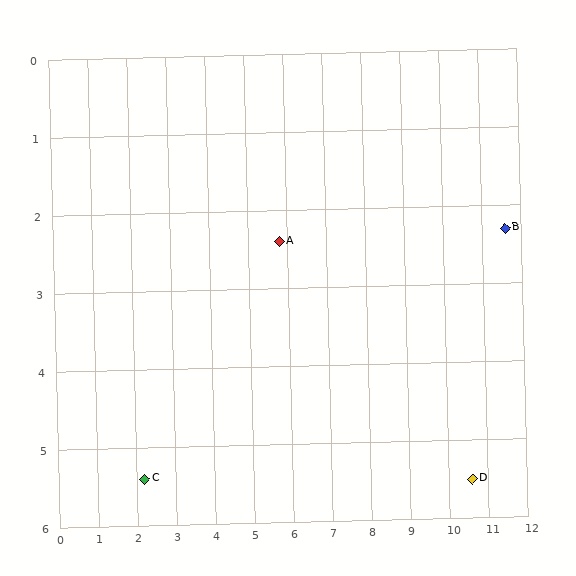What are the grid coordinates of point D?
Point D is at approximately (10.6, 5.5).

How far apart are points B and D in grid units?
Points B and D are about 3.4 grid units apart.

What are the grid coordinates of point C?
Point C is at approximately (2.2, 5.4).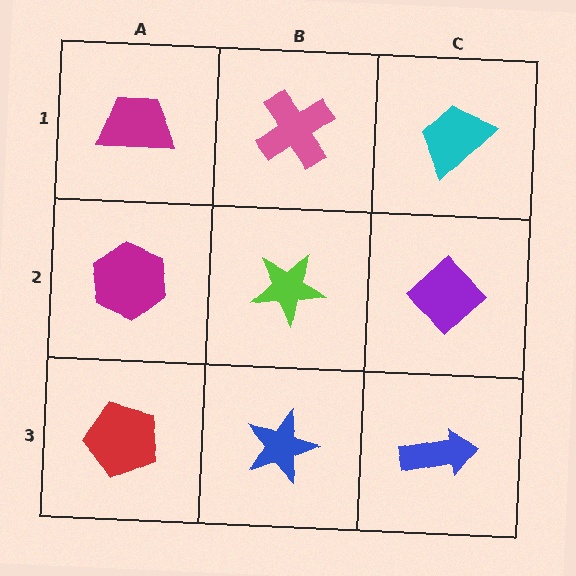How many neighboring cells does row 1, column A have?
2.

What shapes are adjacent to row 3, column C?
A purple diamond (row 2, column C), a blue star (row 3, column B).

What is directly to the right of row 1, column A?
A pink cross.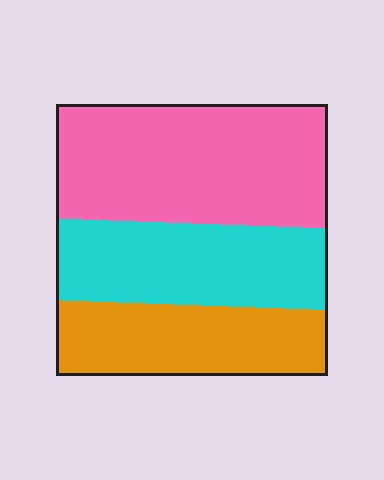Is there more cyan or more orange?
Cyan.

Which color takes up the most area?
Pink, at roughly 45%.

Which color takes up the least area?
Orange, at roughly 25%.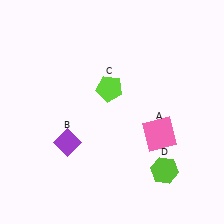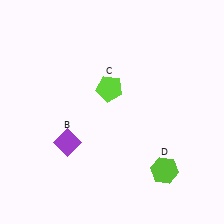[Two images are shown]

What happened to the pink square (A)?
The pink square (A) was removed in Image 2. It was in the bottom-right area of Image 1.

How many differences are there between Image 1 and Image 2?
There is 1 difference between the two images.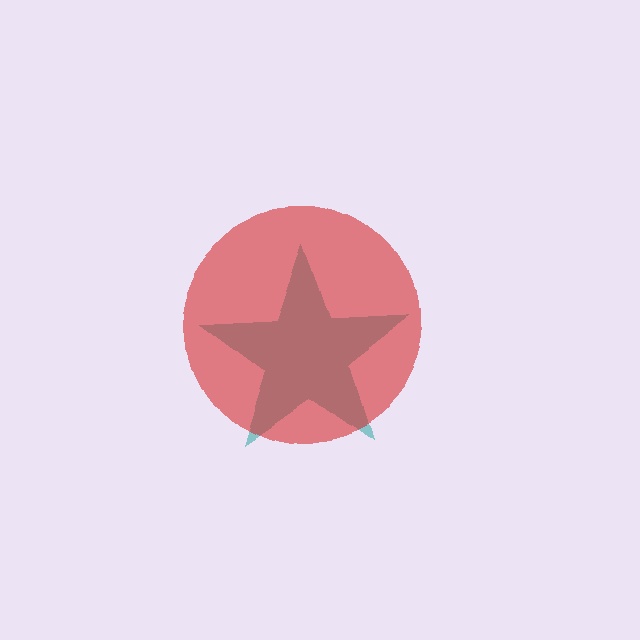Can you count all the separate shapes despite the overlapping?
Yes, there are 2 separate shapes.